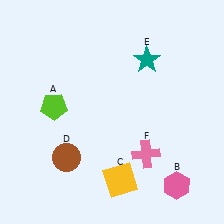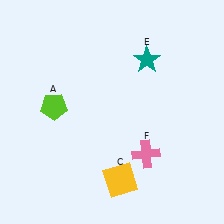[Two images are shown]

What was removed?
The brown circle (D), the pink hexagon (B) were removed in Image 2.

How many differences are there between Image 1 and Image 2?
There are 2 differences between the two images.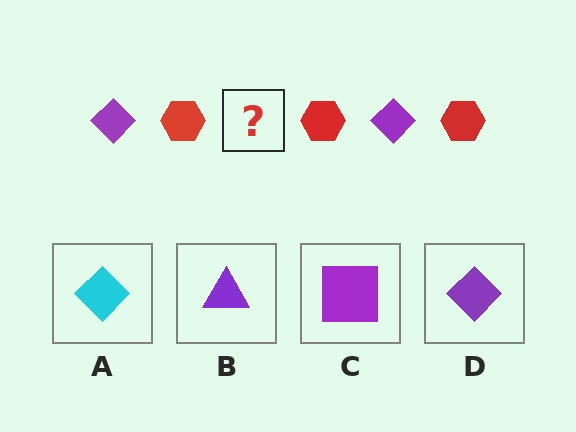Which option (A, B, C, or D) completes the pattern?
D.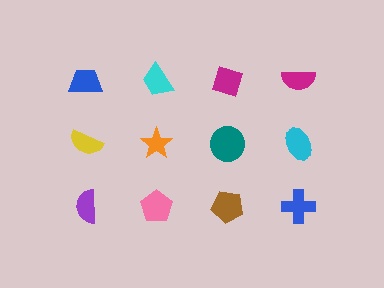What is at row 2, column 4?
A cyan ellipse.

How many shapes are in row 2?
4 shapes.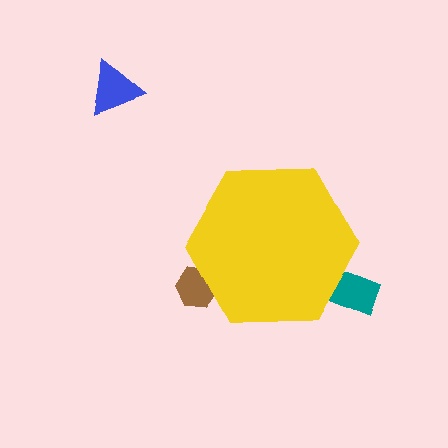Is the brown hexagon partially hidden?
Yes, the brown hexagon is partially hidden behind the yellow hexagon.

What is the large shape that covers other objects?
A yellow hexagon.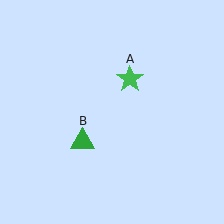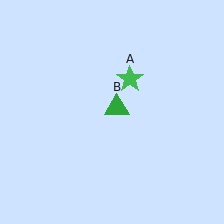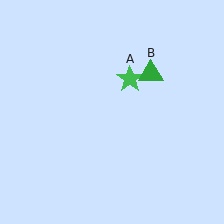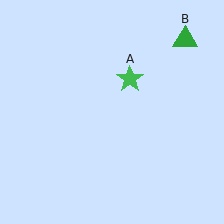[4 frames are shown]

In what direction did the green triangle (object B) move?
The green triangle (object B) moved up and to the right.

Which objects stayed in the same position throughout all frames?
Green star (object A) remained stationary.